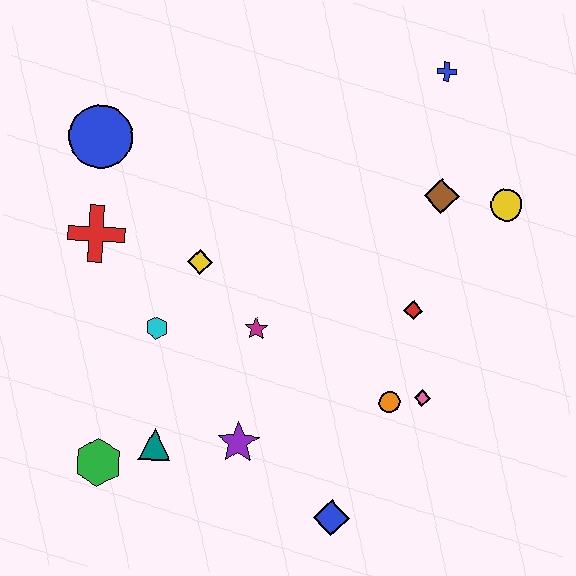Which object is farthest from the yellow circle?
The green hexagon is farthest from the yellow circle.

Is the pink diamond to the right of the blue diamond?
Yes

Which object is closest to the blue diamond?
The purple star is closest to the blue diamond.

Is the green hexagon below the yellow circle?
Yes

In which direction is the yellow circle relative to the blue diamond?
The yellow circle is above the blue diamond.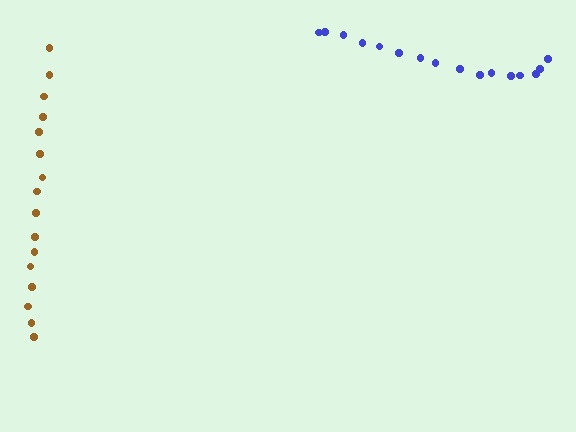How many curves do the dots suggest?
There are 2 distinct paths.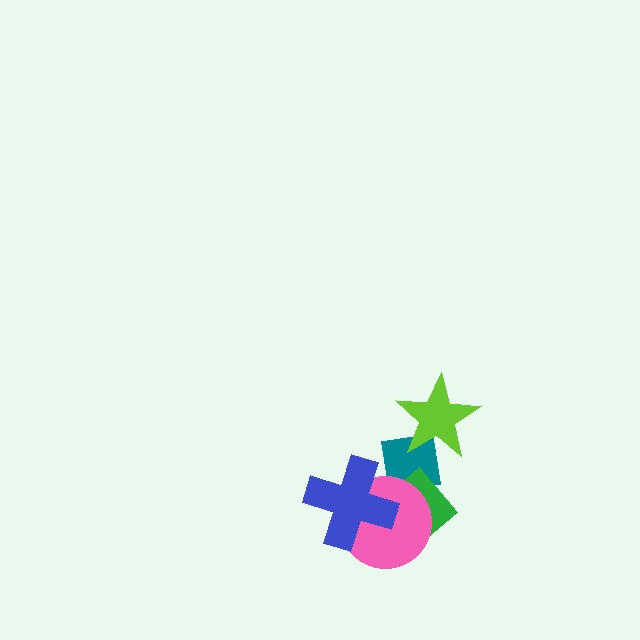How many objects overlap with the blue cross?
2 objects overlap with the blue cross.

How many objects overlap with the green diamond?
3 objects overlap with the green diamond.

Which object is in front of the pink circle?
The blue cross is in front of the pink circle.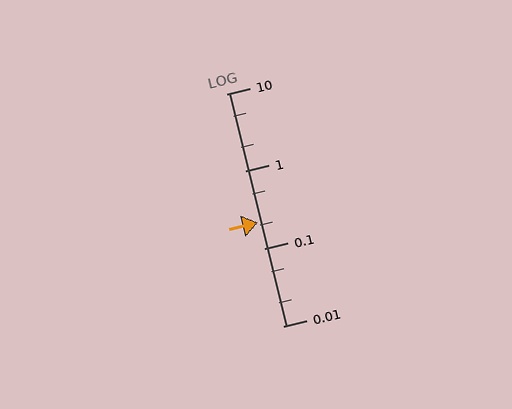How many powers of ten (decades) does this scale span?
The scale spans 3 decades, from 0.01 to 10.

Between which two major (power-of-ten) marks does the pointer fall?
The pointer is between 0.1 and 1.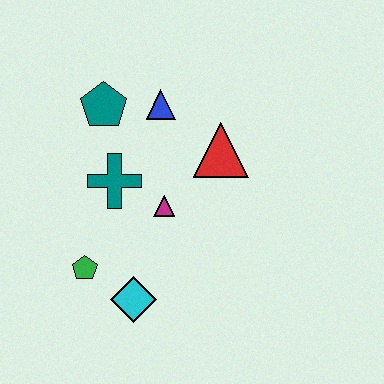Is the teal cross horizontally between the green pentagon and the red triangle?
Yes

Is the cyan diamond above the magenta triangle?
No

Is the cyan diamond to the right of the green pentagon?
Yes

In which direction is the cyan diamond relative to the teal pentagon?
The cyan diamond is below the teal pentagon.